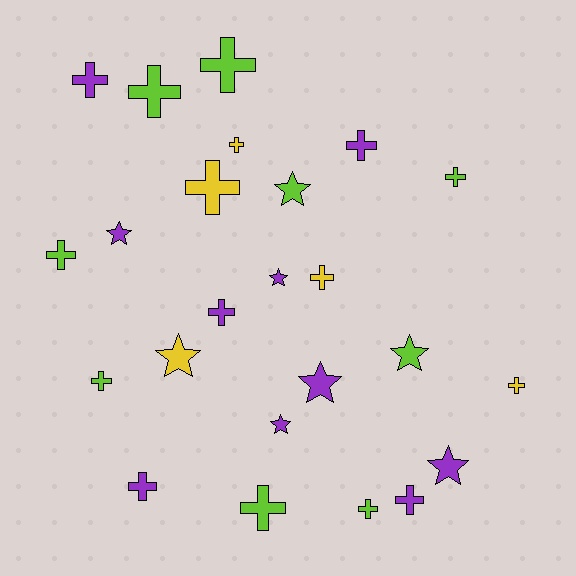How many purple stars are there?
There are 5 purple stars.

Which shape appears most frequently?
Cross, with 16 objects.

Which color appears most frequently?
Purple, with 10 objects.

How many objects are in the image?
There are 24 objects.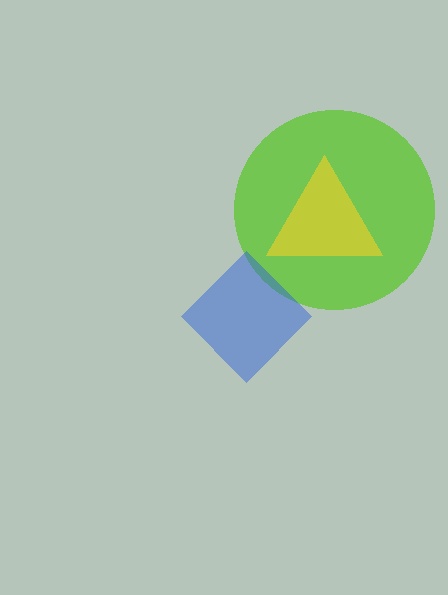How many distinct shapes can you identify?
There are 3 distinct shapes: a lime circle, a blue diamond, a yellow triangle.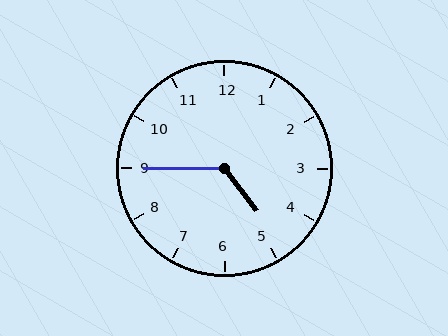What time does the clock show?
4:45.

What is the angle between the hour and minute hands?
Approximately 128 degrees.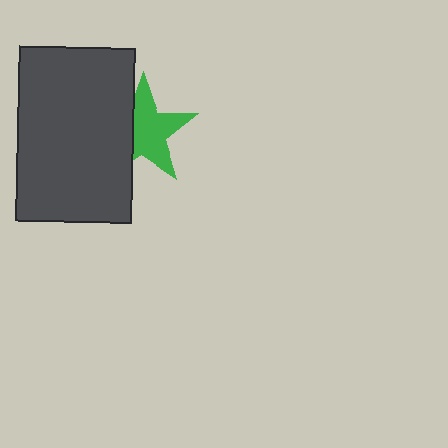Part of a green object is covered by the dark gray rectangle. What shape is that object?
It is a star.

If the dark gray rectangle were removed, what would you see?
You would see the complete green star.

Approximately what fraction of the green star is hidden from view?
Roughly 34% of the green star is hidden behind the dark gray rectangle.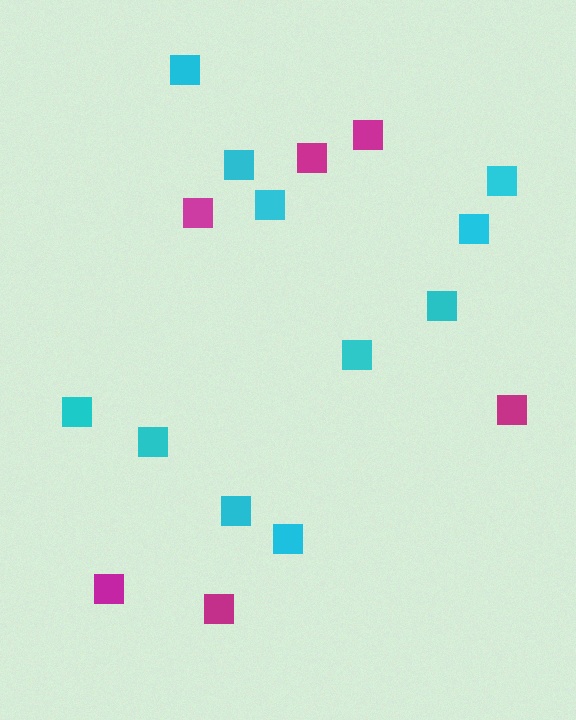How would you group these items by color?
There are 2 groups: one group of cyan squares (11) and one group of magenta squares (6).